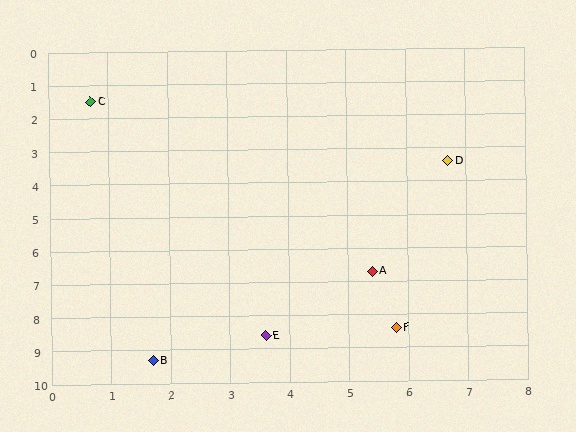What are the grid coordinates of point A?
Point A is at approximately (5.4, 6.7).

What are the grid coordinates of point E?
Point E is at approximately (3.6, 8.6).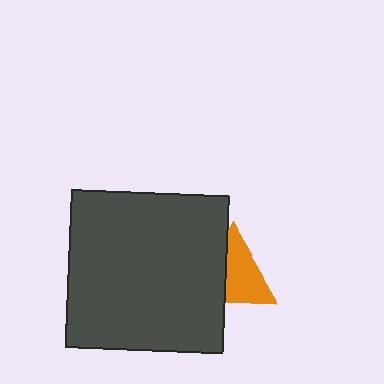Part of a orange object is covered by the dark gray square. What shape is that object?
It is a triangle.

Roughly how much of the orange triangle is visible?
About half of it is visible (roughly 60%).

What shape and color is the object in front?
The object in front is a dark gray square.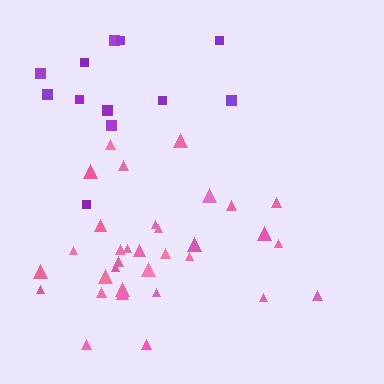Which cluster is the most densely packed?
Pink.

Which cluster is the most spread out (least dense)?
Purple.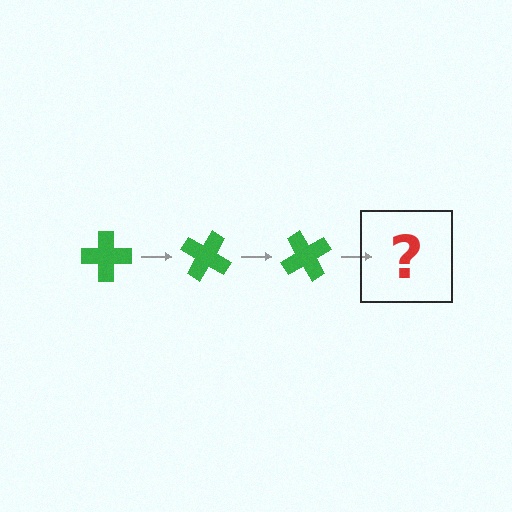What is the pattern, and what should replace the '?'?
The pattern is that the cross rotates 30 degrees each step. The '?' should be a green cross rotated 90 degrees.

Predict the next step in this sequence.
The next step is a green cross rotated 90 degrees.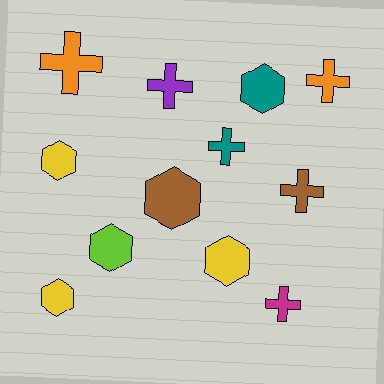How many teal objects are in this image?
There are 2 teal objects.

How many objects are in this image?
There are 12 objects.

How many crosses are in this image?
There are 6 crosses.